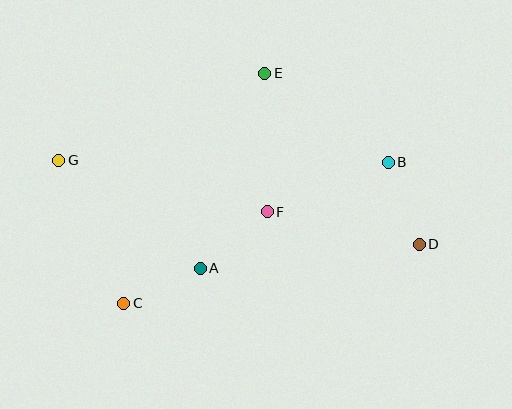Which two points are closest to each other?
Points A and C are closest to each other.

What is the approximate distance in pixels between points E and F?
The distance between E and F is approximately 139 pixels.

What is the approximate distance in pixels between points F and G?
The distance between F and G is approximately 215 pixels.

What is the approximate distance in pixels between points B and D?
The distance between B and D is approximately 88 pixels.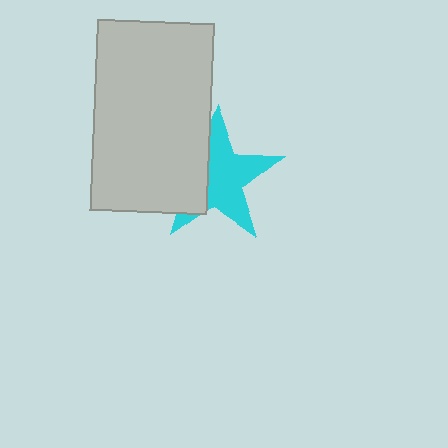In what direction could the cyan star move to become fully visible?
The cyan star could move right. That would shift it out from behind the light gray rectangle entirely.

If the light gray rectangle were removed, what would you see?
You would see the complete cyan star.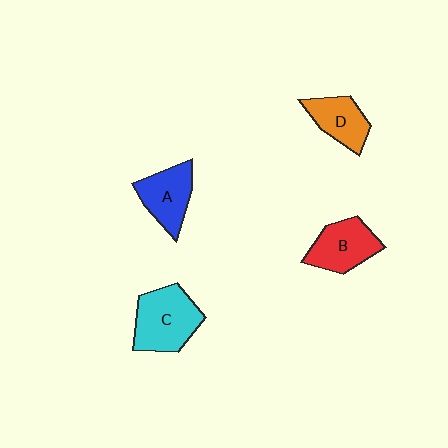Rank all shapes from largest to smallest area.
From largest to smallest: C (cyan), B (red), A (blue), D (orange).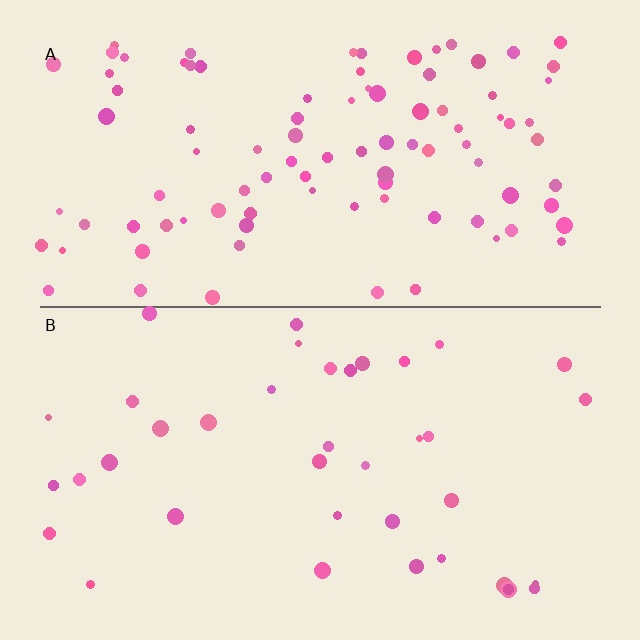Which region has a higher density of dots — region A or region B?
A (the top).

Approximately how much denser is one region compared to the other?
Approximately 2.5× — region A over region B.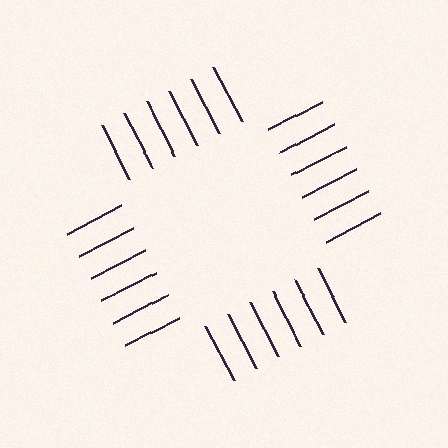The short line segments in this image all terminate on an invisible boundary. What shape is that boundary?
An illusory square — the line segments terminate on its edges but no continuous stroke is drawn.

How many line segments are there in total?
24 — 6 along each of the 4 edges.